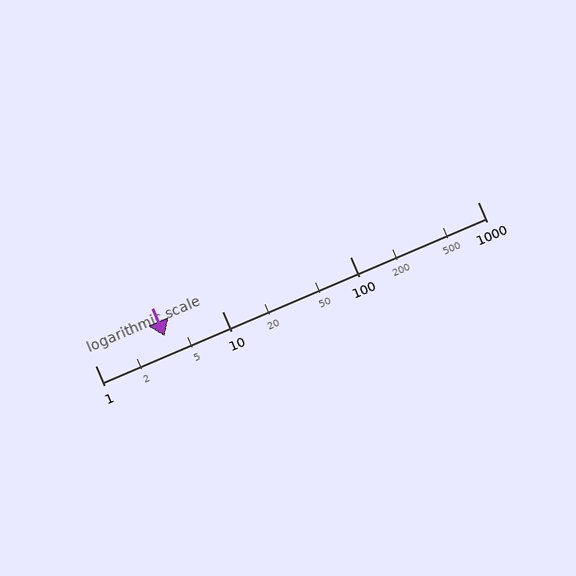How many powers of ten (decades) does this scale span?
The scale spans 3 decades, from 1 to 1000.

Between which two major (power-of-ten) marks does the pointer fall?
The pointer is between 1 and 10.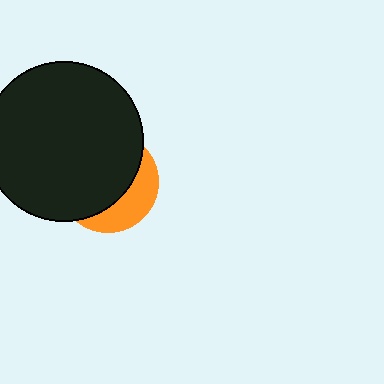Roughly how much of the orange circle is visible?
A small part of it is visible (roughly 32%).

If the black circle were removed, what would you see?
You would see the complete orange circle.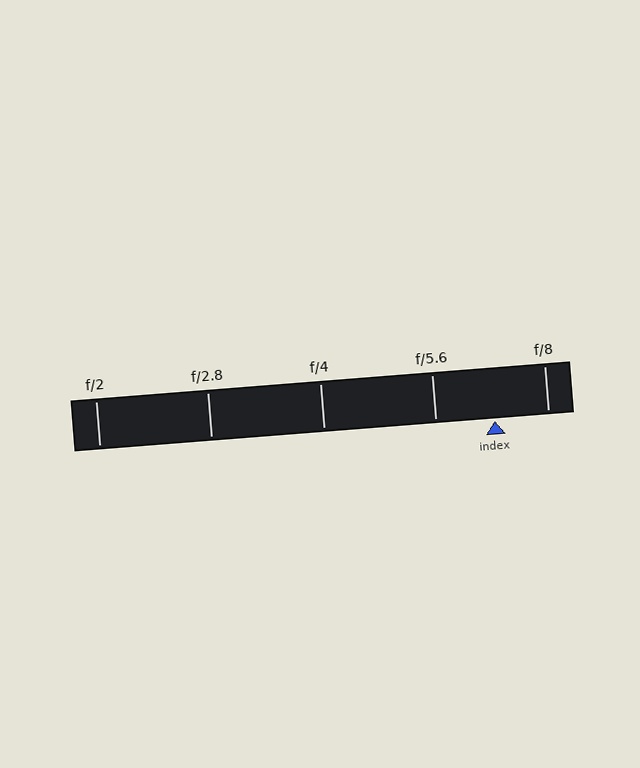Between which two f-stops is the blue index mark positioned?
The index mark is between f/5.6 and f/8.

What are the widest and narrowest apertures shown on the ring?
The widest aperture shown is f/2 and the narrowest is f/8.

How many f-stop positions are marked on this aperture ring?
There are 5 f-stop positions marked.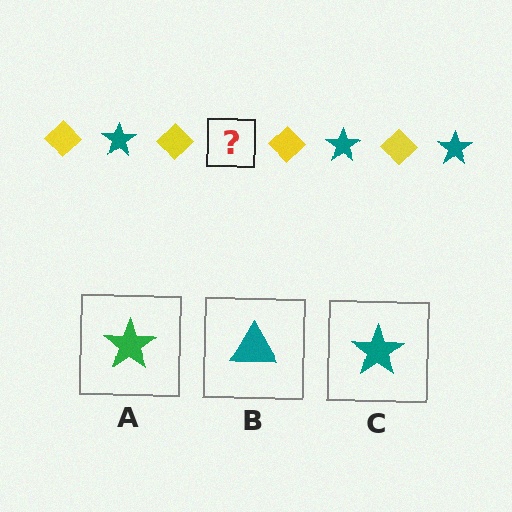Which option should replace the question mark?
Option C.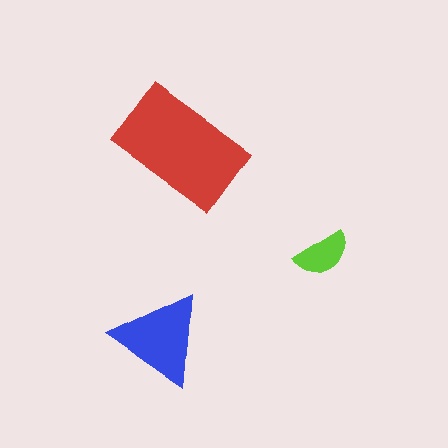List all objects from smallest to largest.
The lime semicircle, the blue triangle, the red rectangle.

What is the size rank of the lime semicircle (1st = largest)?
3rd.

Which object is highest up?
The red rectangle is topmost.